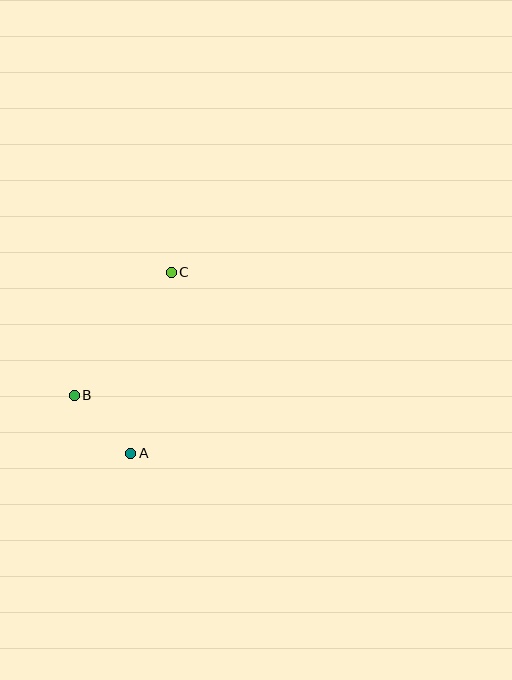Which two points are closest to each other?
Points A and B are closest to each other.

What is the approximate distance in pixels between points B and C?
The distance between B and C is approximately 157 pixels.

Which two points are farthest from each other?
Points A and C are farthest from each other.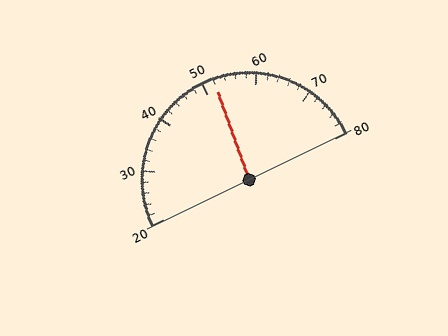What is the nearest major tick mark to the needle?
The nearest major tick mark is 50.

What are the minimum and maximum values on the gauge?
The gauge ranges from 20 to 80.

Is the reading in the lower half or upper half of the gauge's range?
The reading is in the upper half of the range (20 to 80).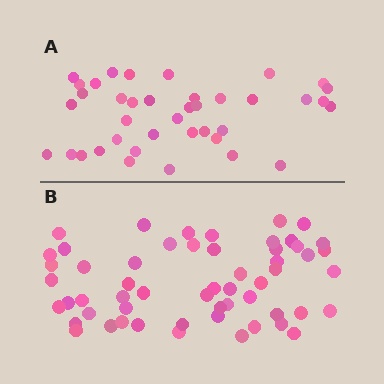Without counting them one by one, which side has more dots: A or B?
Region B (the bottom region) has more dots.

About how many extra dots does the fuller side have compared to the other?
Region B has approximately 15 more dots than region A.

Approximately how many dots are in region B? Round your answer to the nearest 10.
About 60 dots. (The exact count is 56, which rounds to 60.)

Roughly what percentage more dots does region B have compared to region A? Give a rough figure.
About 45% more.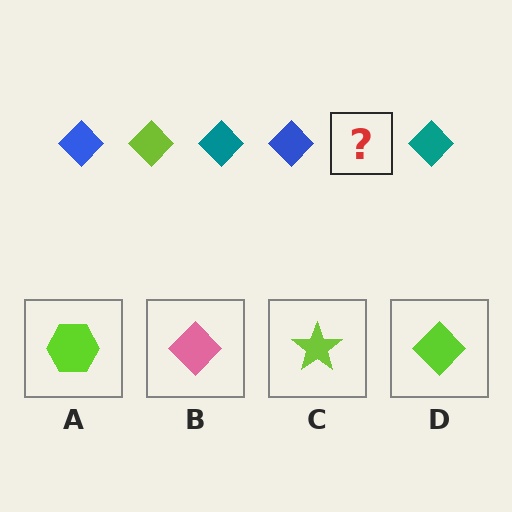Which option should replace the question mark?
Option D.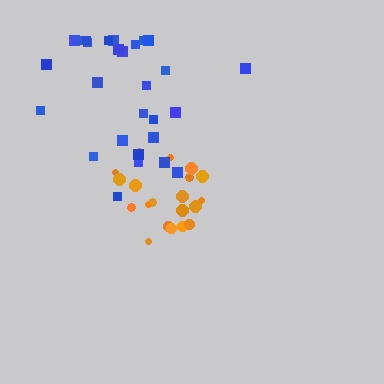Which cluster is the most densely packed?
Orange.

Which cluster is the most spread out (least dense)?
Blue.